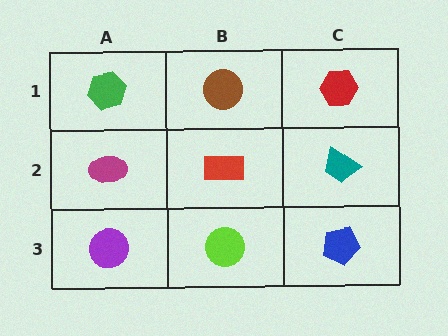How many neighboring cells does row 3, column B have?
3.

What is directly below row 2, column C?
A blue pentagon.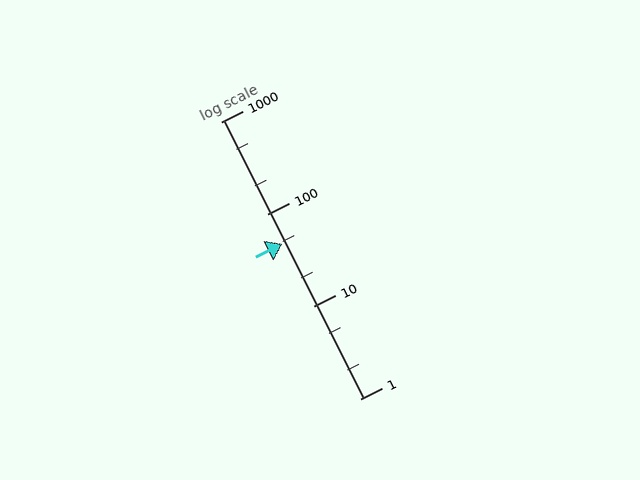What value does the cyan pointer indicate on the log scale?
The pointer indicates approximately 48.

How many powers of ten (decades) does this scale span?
The scale spans 3 decades, from 1 to 1000.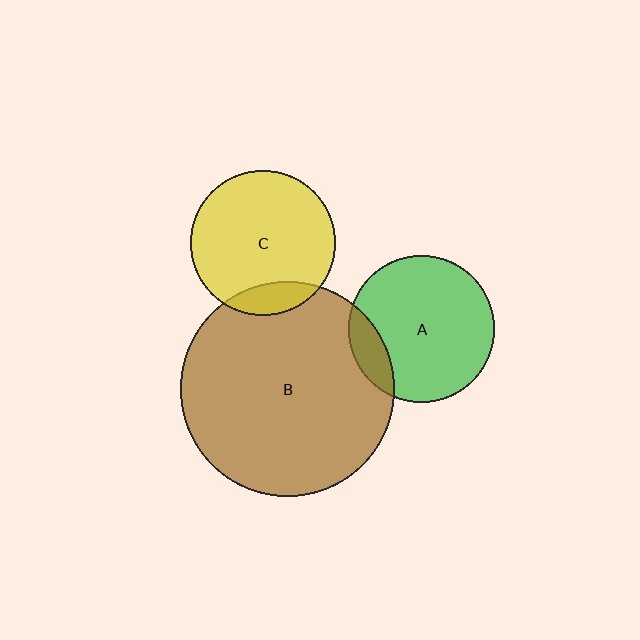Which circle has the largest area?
Circle B (brown).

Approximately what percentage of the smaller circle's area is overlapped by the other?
Approximately 15%.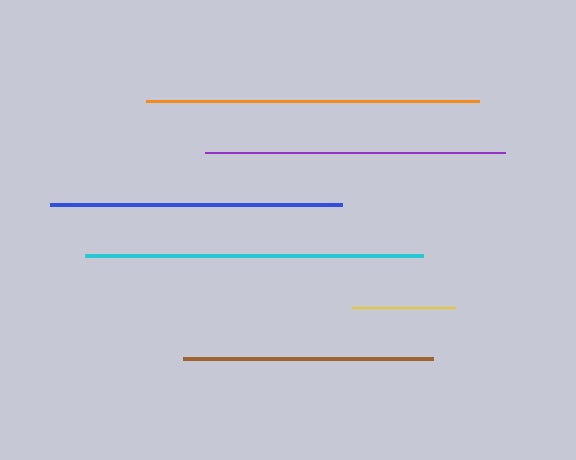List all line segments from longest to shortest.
From longest to shortest: cyan, orange, purple, blue, brown, yellow.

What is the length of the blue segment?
The blue segment is approximately 291 pixels long.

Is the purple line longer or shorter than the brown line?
The purple line is longer than the brown line.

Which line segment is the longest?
The cyan line is the longest at approximately 337 pixels.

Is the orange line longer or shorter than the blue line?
The orange line is longer than the blue line.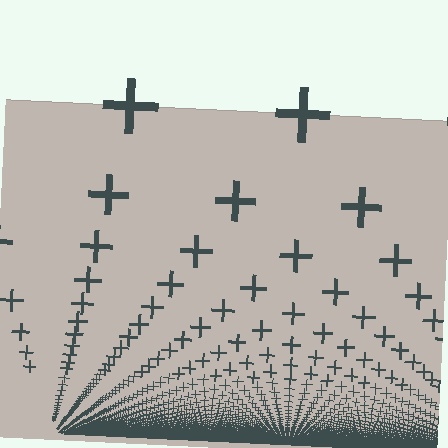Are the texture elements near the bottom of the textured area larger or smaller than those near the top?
Smaller. The gradient is inverted — elements near the bottom are smaller and denser.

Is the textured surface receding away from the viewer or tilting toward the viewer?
The surface appears to tilt toward the viewer. Texture elements get larger and sparser toward the top.